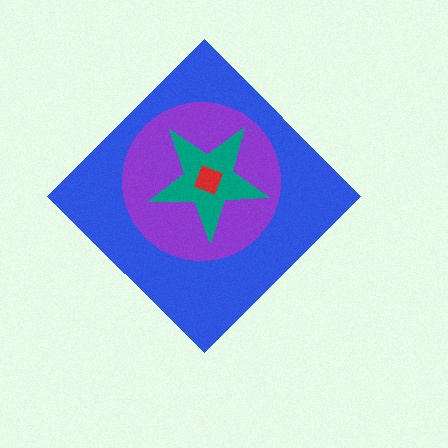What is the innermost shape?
The red square.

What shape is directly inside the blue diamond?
The purple circle.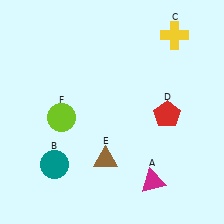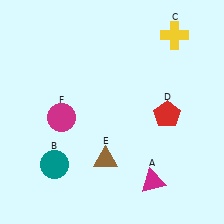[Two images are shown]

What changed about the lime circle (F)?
In Image 1, F is lime. In Image 2, it changed to magenta.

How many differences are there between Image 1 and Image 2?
There is 1 difference between the two images.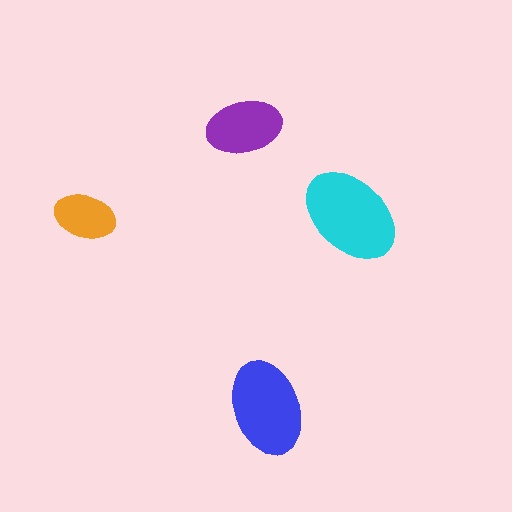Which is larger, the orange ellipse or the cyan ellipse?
The cyan one.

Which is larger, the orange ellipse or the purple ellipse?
The purple one.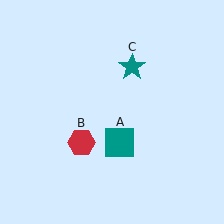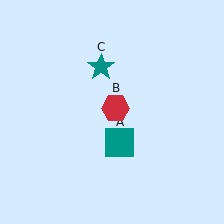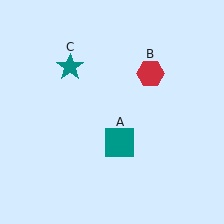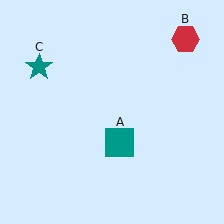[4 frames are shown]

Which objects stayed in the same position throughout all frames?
Teal square (object A) remained stationary.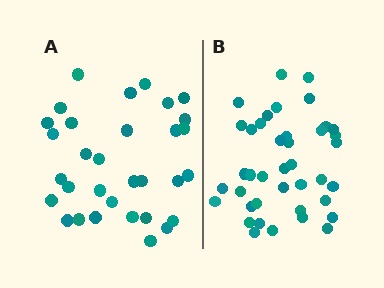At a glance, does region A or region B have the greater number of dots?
Region B (the right region) has more dots.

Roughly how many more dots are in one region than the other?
Region B has roughly 8 or so more dots than region A.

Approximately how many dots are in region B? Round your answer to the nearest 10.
About 40 dots.